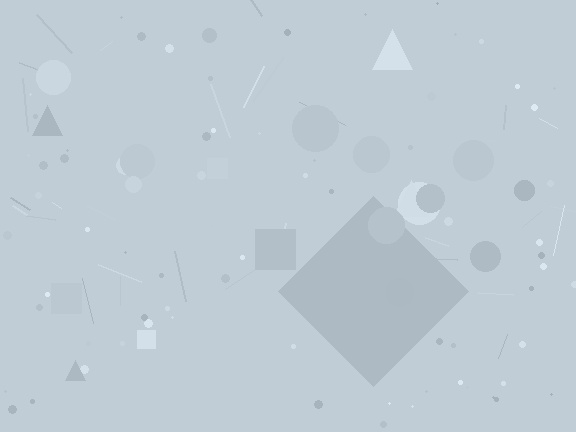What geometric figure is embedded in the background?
A diamond is embedded in the background.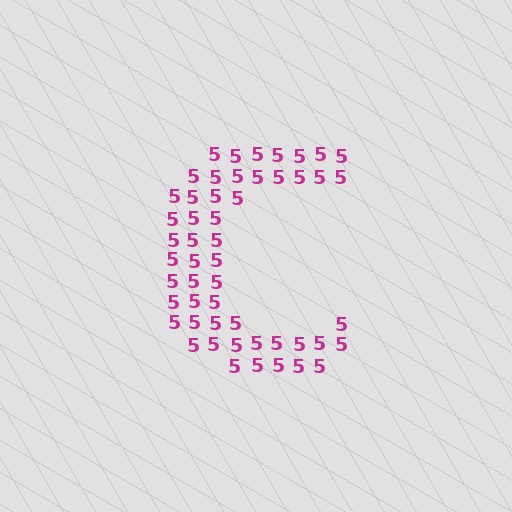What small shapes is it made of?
It is made of small digit 5's.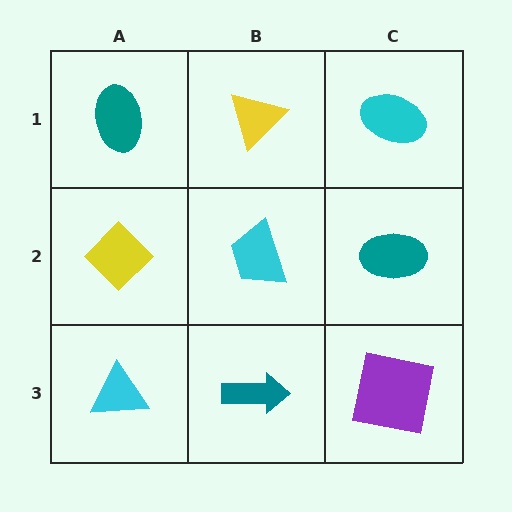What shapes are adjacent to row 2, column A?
A teal ellipse (row 1, column A), a cyan triangle (row 3, column A), a cyan trapezoid (row 2, column B).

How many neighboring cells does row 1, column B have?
3.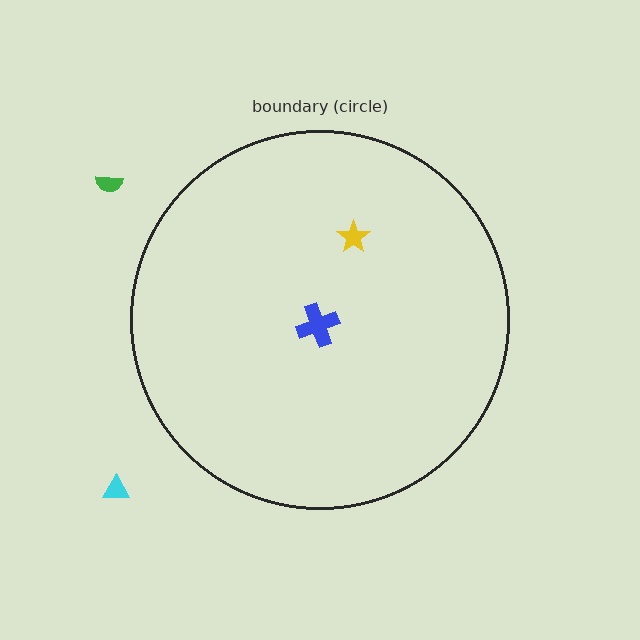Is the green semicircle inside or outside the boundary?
Outside.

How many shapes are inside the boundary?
2 inside, 2 outside.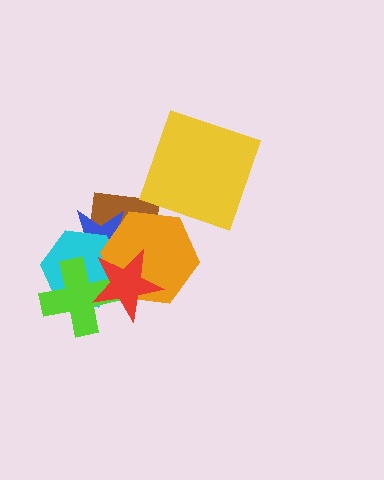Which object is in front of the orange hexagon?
The red star is in front of the orange hexagon.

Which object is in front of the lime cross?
The red star is in front of the lime cross.